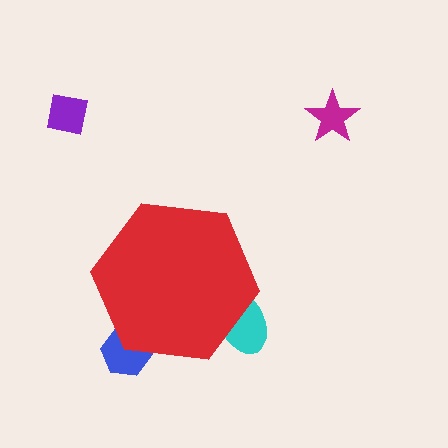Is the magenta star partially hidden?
No, the magenta star is fully visible.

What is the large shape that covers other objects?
A red hexagon.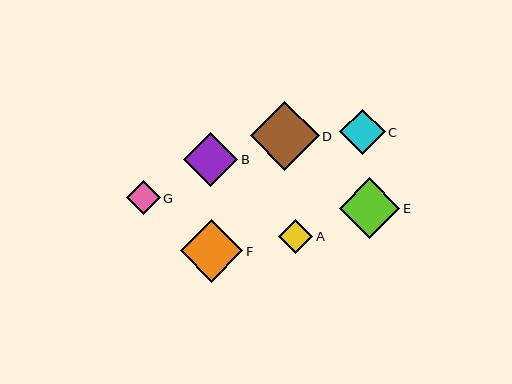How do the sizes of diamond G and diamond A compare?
Diamond G and diamond A are approximately the same size.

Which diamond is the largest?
Diamond D is the largest with a size of approximately 69 pixels.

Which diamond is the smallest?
Diamond A is the smallest with a size of approximately 34 pixels.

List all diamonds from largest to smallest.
From largest to smallest: D, F, E, B, C, G, A.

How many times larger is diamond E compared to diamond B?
Diamond E is approximately 1.1 times the size of diamond B.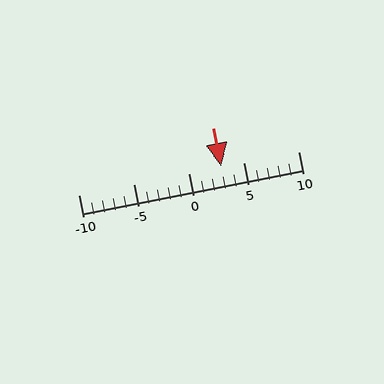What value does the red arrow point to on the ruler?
The red arrow points to approximately 3.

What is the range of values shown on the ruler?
The ruler shows values from -10 to 10.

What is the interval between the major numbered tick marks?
The major tick marks are spaced 5 units apart.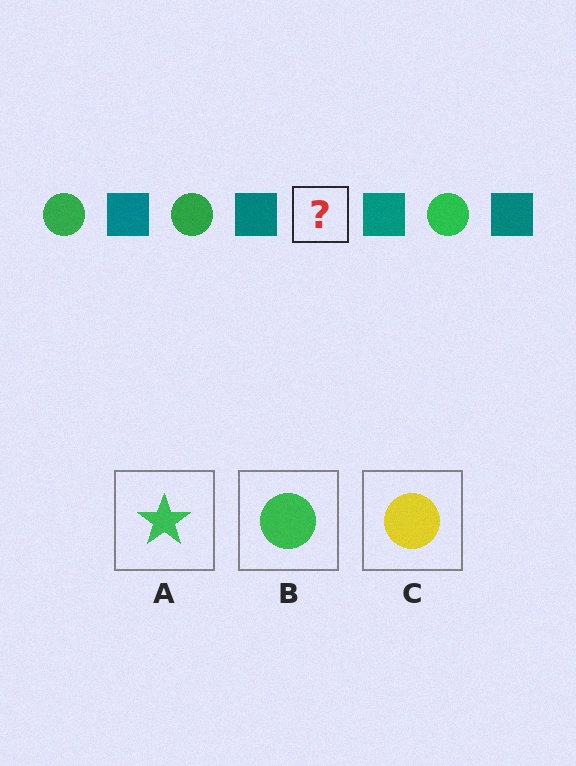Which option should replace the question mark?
Option B.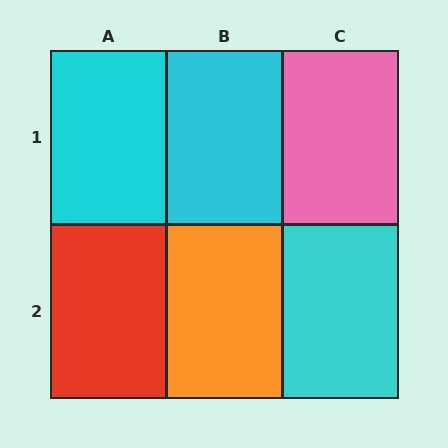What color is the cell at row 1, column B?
Cyan.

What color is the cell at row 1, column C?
Pink.